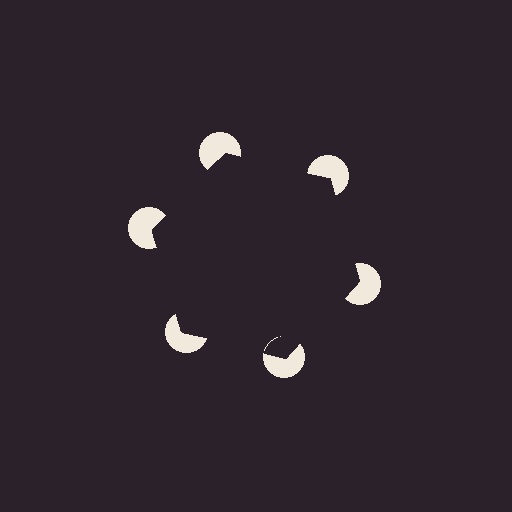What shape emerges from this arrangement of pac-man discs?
An illusory hexagon — its edges are inferred from the aligned wedge cuts in the pac-man discs, not physically drawn.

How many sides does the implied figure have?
6 sides.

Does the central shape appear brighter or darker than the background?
It typically appears slightly darker than the background, even though no actual brightness change is drawn.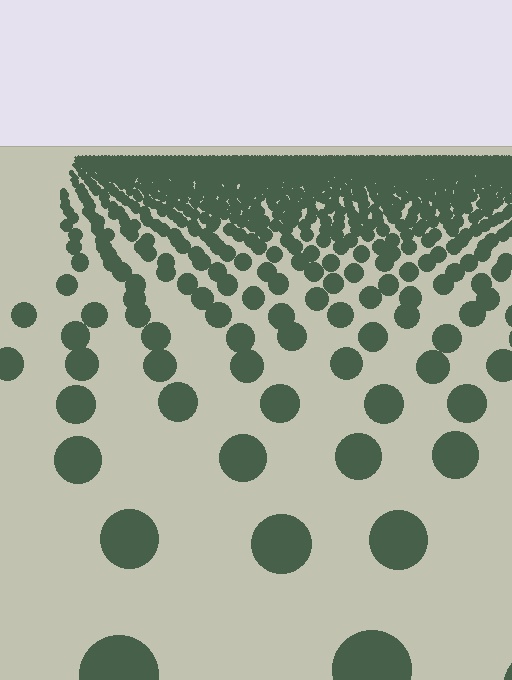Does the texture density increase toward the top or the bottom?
Density increases toward the top.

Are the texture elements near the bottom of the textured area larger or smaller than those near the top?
Larger. Near the bottom, elements are closer to the viewer and appear at a bigger on-screen size.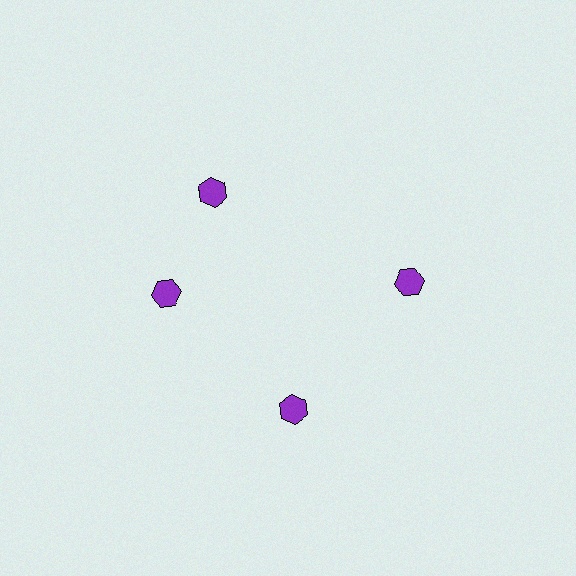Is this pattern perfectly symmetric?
No. The 4 purple hexagons are arranged in a ring, but one element near the 12 o'clock position is rotated out of alignment along the ring, breaking the 4-fold rotational symmetry.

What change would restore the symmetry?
The symmetry would be restored by rotating it back into even spacing with its neighbors so that all 4 hexagons sit at equal angles and equal distance from the center.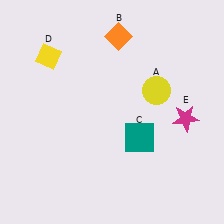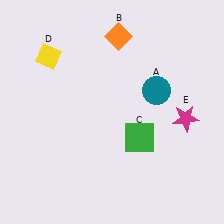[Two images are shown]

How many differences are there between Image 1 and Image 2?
There are 2 differences between the two images.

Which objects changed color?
A changed from yellow to teal. C changed from teal to green.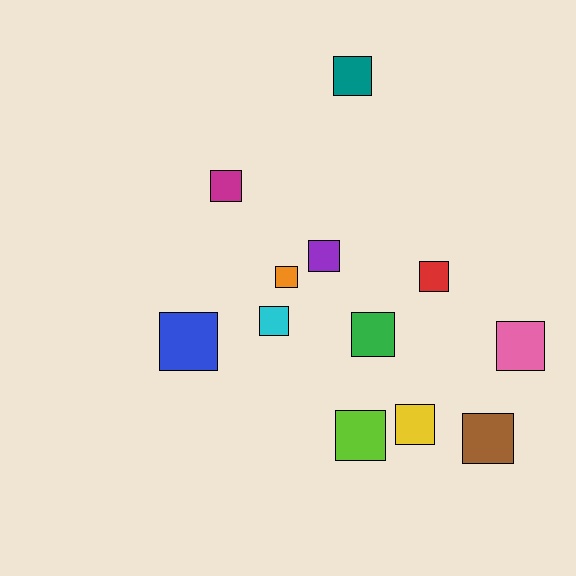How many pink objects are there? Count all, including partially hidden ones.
There is 1 pink object.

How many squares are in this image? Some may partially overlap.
There are 12 squares.